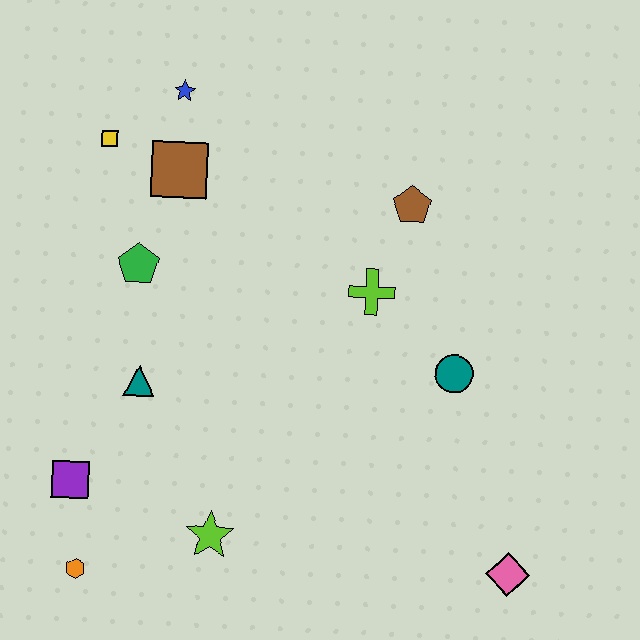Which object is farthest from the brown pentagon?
The orange hexagon is farthest from the brown pentagon.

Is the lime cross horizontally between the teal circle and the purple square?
Yes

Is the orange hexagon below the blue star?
Yes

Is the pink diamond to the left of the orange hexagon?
No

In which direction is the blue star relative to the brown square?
The blue star is above the brown square.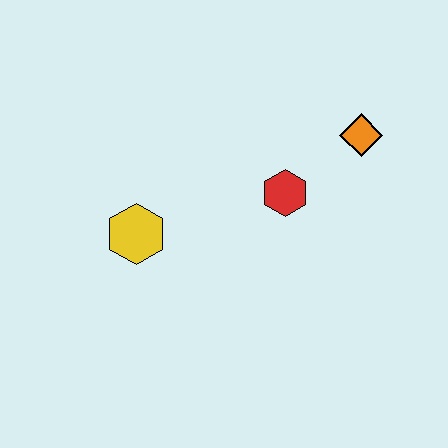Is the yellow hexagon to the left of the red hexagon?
Yes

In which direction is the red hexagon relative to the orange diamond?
The red hexagon is to the left of the orange diamond.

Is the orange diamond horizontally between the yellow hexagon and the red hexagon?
No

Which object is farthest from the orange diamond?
The yellow hexagon is farthest from the orange diamond.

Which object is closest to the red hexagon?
The orange diamond is closest to the red hexagon.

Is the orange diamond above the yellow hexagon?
Yes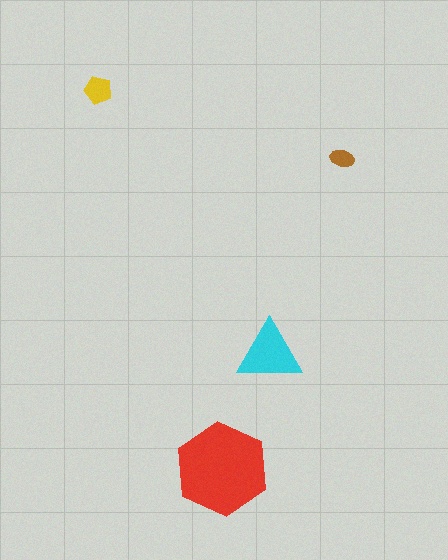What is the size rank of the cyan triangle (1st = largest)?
2nd.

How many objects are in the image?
There are 4 objects in the image.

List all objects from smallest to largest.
The brown ellipse, the yellow pentagon, the cyan triangle, the red hexagon.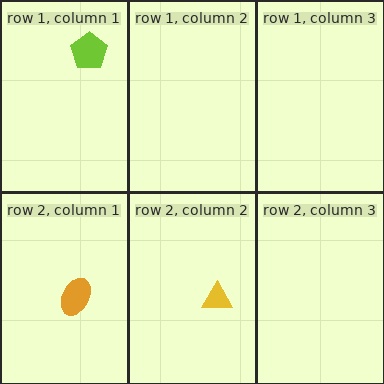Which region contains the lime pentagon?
The row 1, column 1 region.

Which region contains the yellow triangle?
The row 2, column 2 region.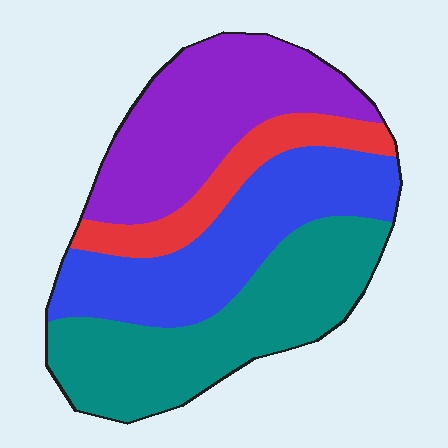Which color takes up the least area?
Red, at roughly 10%.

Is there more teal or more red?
Teal.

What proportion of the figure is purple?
Purple covers roughly 30% of the figure.